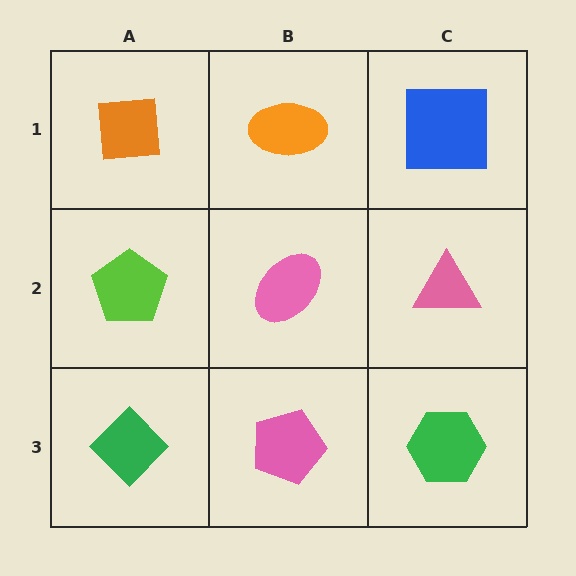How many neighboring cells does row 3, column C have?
2.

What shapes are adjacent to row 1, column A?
A lime pentagon (row 2, column A), an orange ellipse (row 1, column B).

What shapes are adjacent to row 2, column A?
An orange square (row 1, column A), a green diamond (row 3, column A), a pink ellipse (row 2, column B).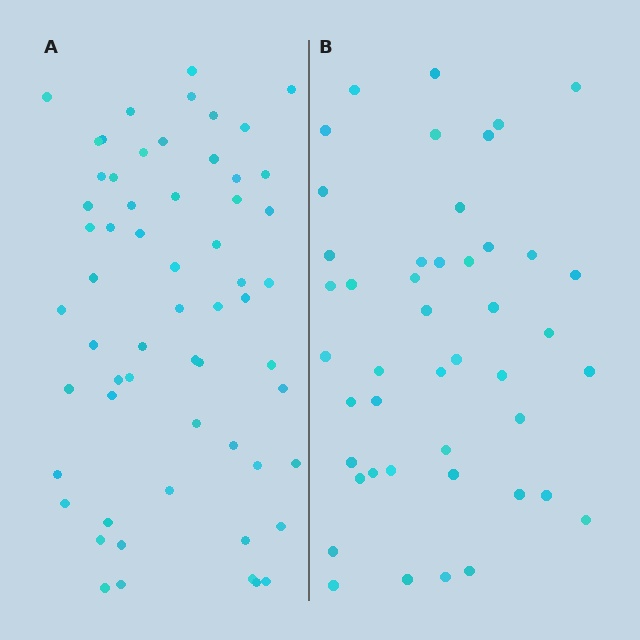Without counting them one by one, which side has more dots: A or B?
Region A (the left region) has more dots.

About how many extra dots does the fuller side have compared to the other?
Region A has approximately 15 more dots than region B.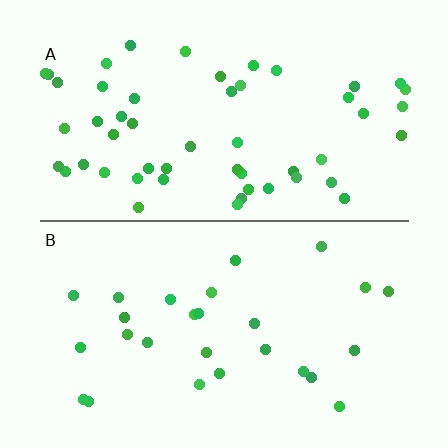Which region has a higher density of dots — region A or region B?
A (the top).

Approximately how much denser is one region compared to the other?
Approximately 2.0× — region A over region B.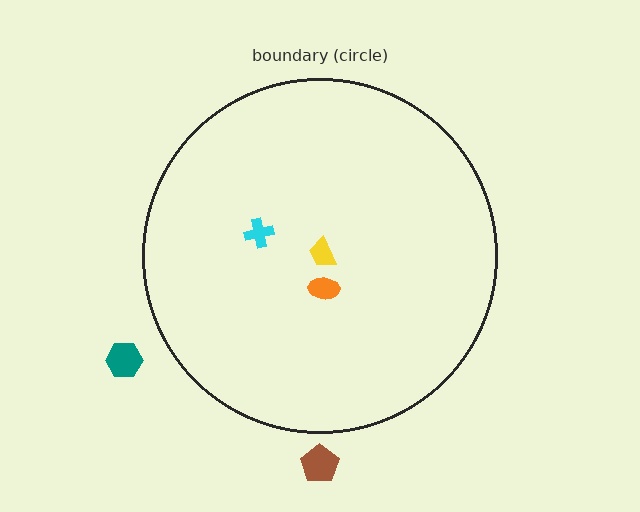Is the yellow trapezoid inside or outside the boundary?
Inside.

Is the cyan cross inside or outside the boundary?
Inside.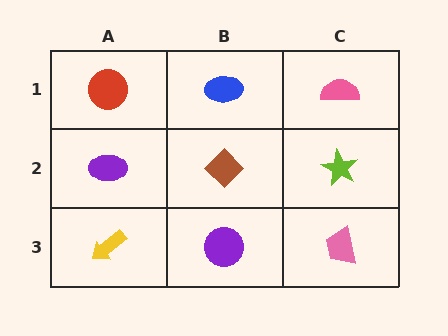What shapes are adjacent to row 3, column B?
A brown diamond (row 2, column B), a yellow arrow (row 3, column A), a pink trapezoid (row 3, column C).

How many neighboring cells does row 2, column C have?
3.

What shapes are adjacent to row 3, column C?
A lime star (row 2, column C), a purple circle (row 3, column B).